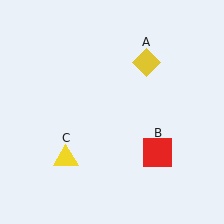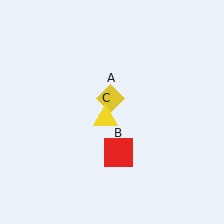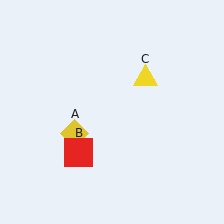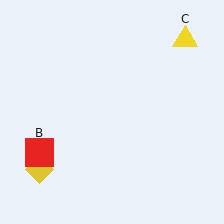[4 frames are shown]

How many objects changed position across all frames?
3 objects changed position: yellow diamond (object A), red square (object B), yellow triangle (object C).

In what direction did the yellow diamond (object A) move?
The yellow diamond (object A) moved down and to the left.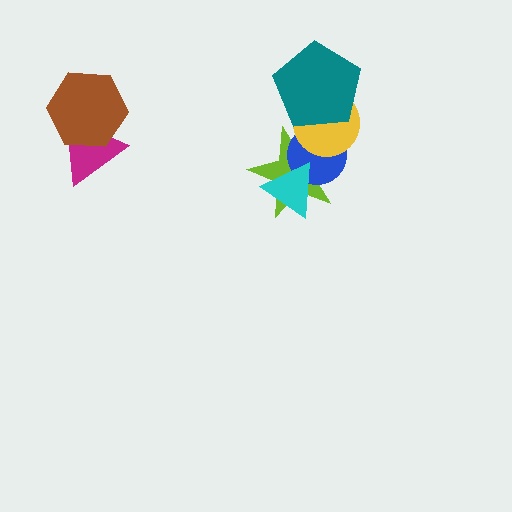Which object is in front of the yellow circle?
The teal pentagon is in front of the yellow circle.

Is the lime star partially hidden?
Yes, it is partially covered by another shape.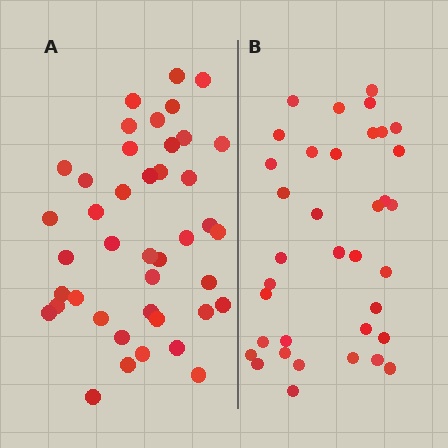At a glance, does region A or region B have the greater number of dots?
Region A (the left region) has more dots.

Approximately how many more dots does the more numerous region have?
Region A has about 6 more dots than region B.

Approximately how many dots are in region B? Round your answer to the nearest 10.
About 40 dots. (The exact count is 36, which rounds to 40.)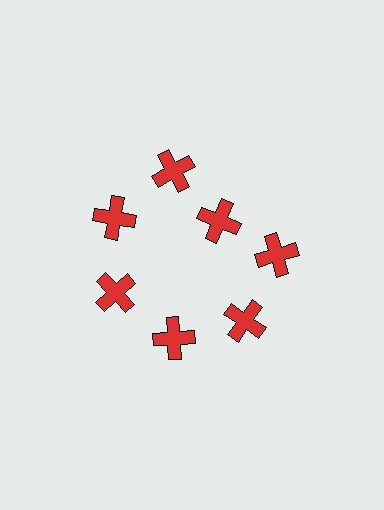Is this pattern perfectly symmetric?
No. The 7 red crosses are arranged in a ring, but one element near the 1 o'clock position is pulled inward toward the center, breaking the 7-fold rotational symmetry.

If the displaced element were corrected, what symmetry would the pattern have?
It would have 7-fold rotational symmetry — the pattern would map onto itself every 51 degrees.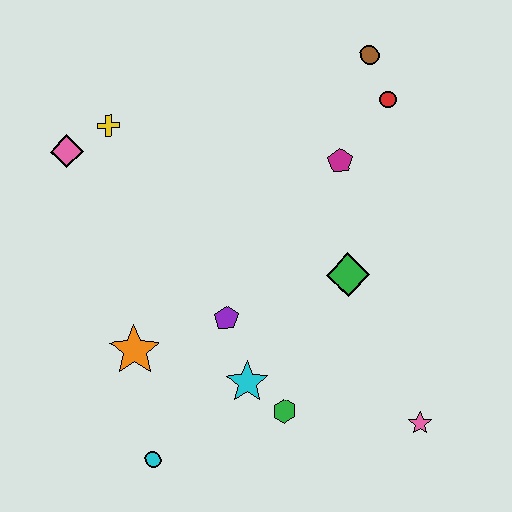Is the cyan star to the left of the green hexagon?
Yes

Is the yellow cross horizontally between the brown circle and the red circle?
No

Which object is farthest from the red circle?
The cyan circle is farthest from the red circle.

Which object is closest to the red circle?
The brown circle is closest to the red circle.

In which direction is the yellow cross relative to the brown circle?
The yellow cross is to the left of the brown circle.